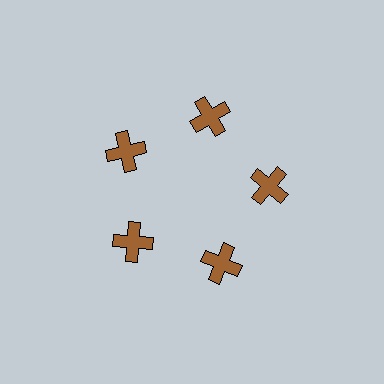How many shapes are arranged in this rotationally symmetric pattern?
There are 5 shapes, arranged in 5 groups of 1.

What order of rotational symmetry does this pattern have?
This pattern has 5-fold rotational symmetry.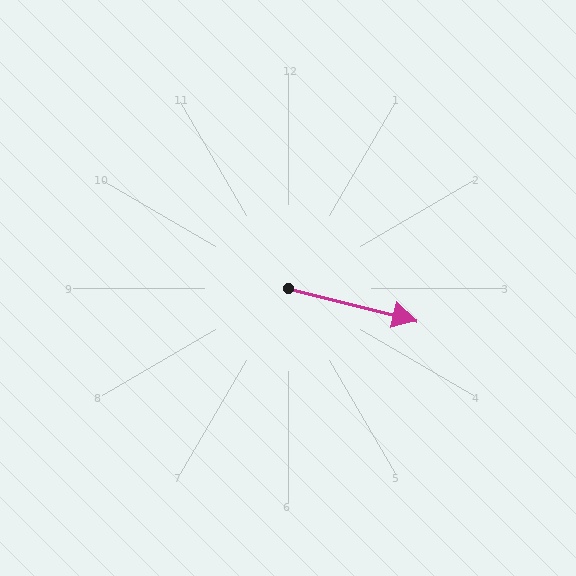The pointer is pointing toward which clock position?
Roughly 3 o'clock.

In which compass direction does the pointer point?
East.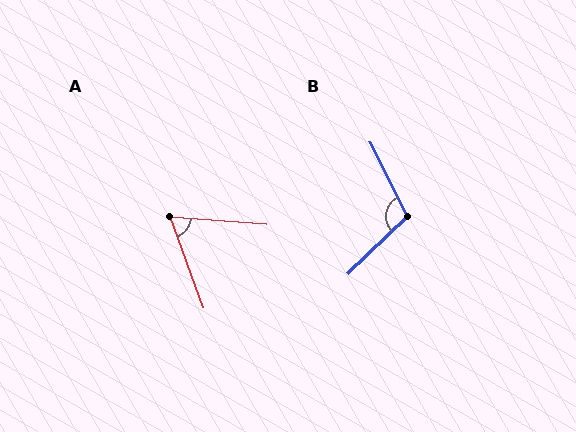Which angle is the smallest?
A, at approximately 65 degrees.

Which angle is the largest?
B, at approximately 107 degrees.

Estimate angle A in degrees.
Approximately 65 degrees.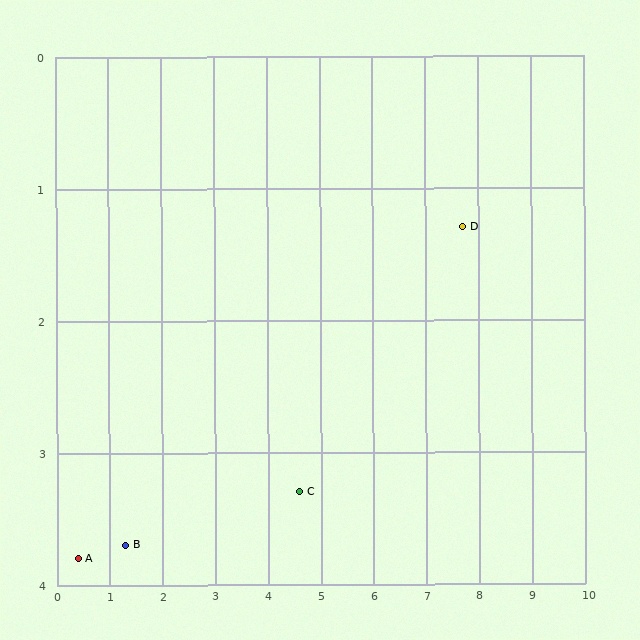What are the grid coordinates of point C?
Point C is at approximately (4.6, 3.3).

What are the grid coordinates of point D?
Point D is at approximately (7.7, 1.3).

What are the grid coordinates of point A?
Point A is at approximately (0.4, 3.8).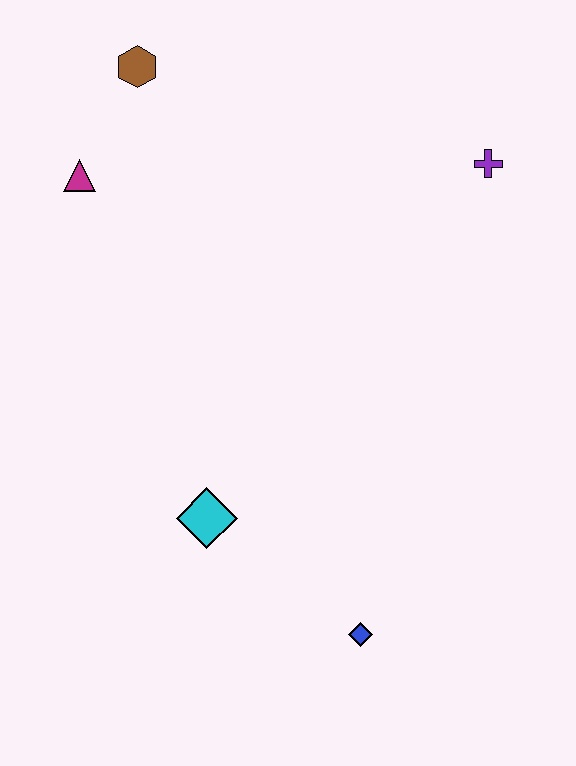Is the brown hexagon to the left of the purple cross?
Yes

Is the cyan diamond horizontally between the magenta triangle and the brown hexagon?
No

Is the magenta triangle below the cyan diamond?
No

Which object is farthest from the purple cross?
The blue diamond is farthest from the purple cross.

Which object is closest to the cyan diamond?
The blue diamond is closest to the cyan diamond.